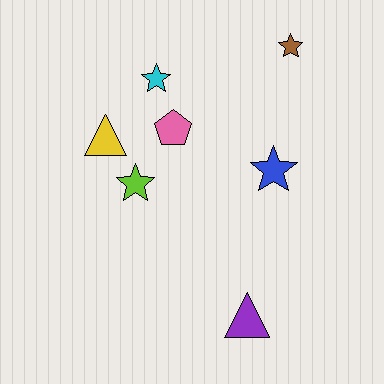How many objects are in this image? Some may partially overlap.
There are 7 objects.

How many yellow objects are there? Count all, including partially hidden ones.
There is 1 yellow object.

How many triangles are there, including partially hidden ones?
There are 2 triangles.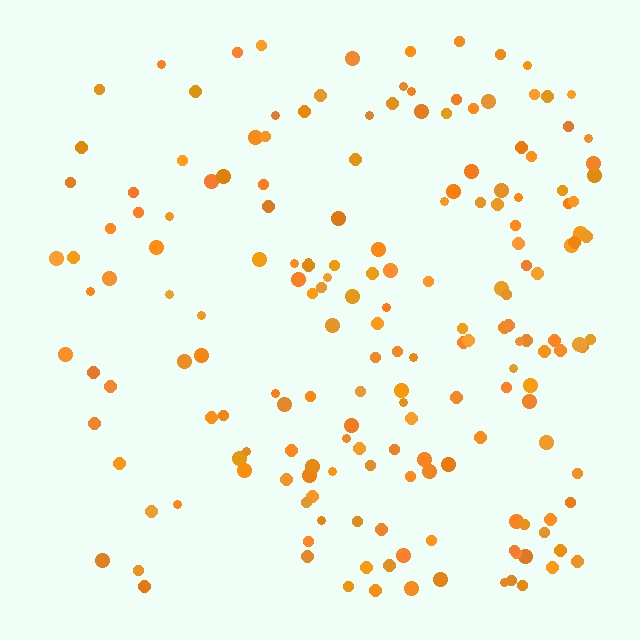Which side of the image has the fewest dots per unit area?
The left.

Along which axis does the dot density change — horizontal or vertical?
Horizontal.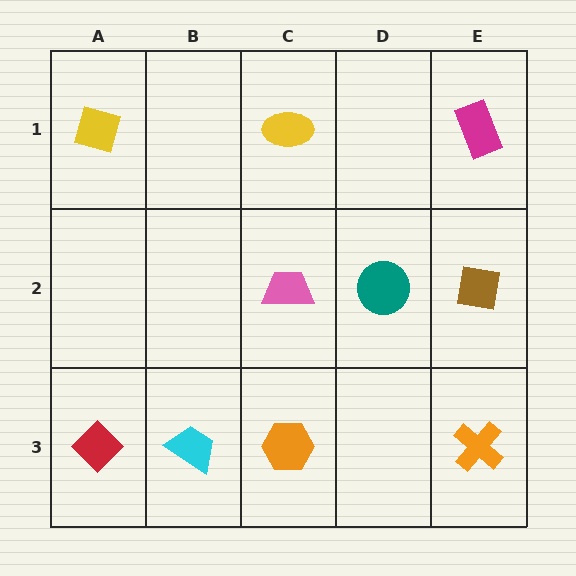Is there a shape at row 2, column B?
No, that cell is empty.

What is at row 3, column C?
An orange hexagon.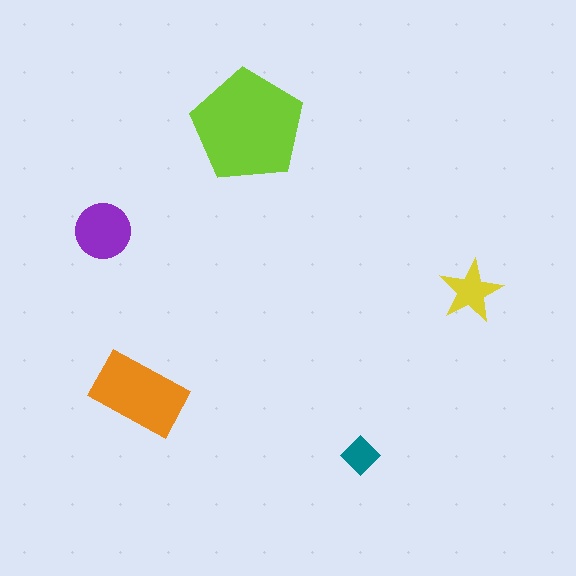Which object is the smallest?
The teal diamond.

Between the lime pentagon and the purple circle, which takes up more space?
The lime pentagon.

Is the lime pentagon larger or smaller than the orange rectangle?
Larger.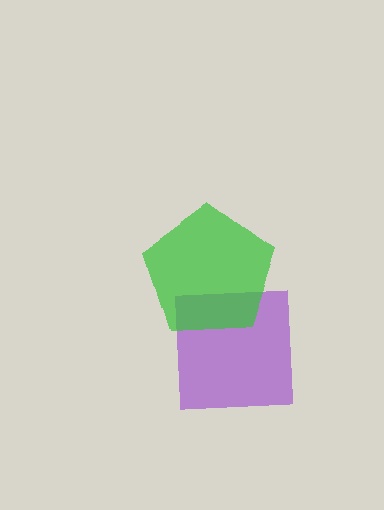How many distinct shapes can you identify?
There are 2 distinct shapes: a purple square, a green pentagon.